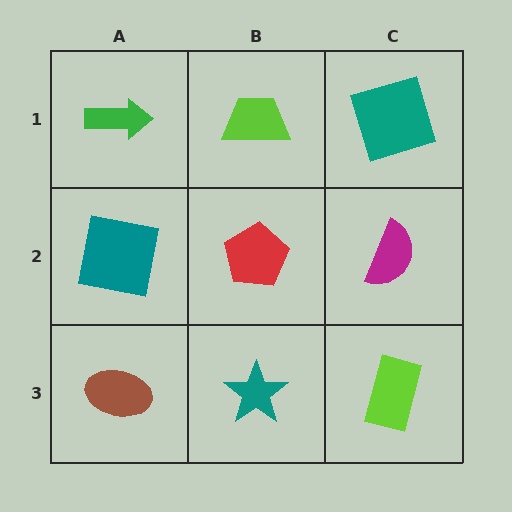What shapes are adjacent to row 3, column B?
A red pentagon (row 2, column B), a brown ellipse (row 3, column A), a lime rectangle (row 3, column C).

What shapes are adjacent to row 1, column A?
A teal square (row 2, column A), a lime trapezoid (row 1, column B).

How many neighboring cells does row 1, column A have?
2.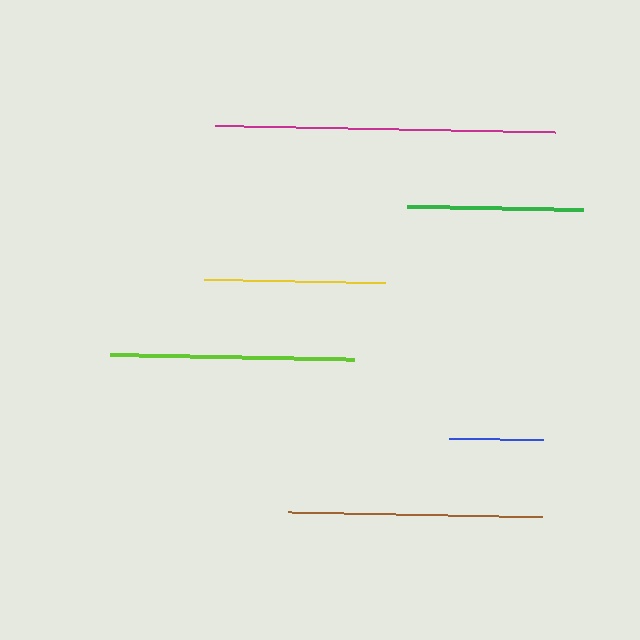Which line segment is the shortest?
The blue line is the shortest at approximately 95 pixels.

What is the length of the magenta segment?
The magenta segment is approximately 340 pixels long.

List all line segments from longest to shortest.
From longest to shortest: magenta, brown, lime, yellow, green, blue.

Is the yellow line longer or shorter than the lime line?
The lime line is longer than the yellow line.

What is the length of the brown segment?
The brown segment is approximately 254 pixels long.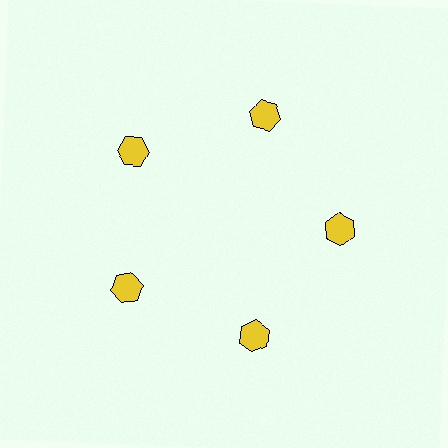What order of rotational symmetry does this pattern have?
This pattern has 5-fold rotational symmetry.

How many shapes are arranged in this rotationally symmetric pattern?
There are 5 shapes, arranged in 5 groups of 1.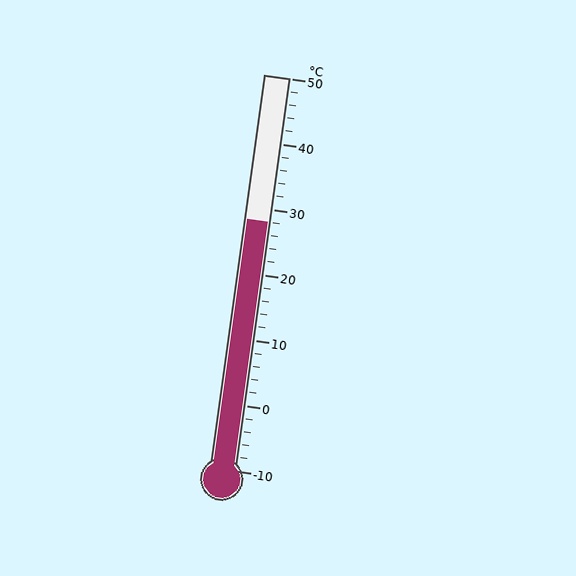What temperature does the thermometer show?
The thermometer shows approximately 28°C.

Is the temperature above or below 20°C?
The temperature is above 20°C.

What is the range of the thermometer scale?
The thermometer scale ranges from -10°C to 50°C.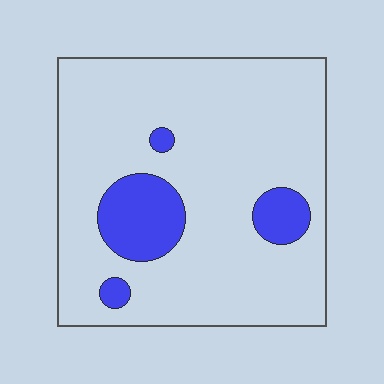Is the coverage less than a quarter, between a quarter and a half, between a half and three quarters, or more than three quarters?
Less than a quarter.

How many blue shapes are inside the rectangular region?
4.